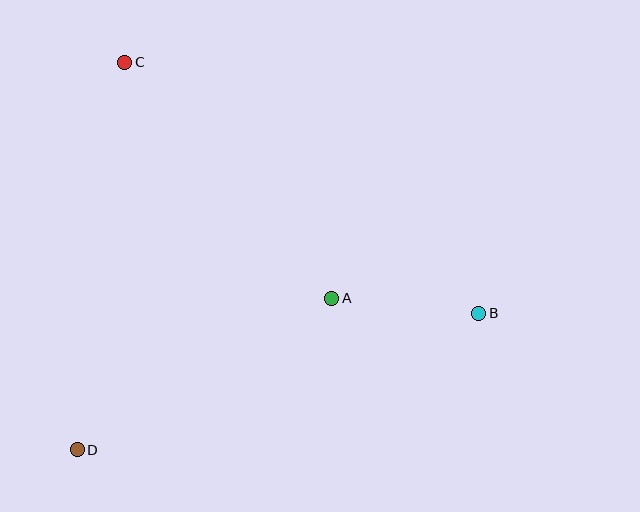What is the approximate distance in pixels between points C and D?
The distance between C and D is approximately 391 pixels.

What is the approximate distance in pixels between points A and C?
The distance between A and C is approximately 314 pixels.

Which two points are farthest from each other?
Points B and C are farthest from each other.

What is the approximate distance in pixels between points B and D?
The distance between B and D is approximately 424 pixels.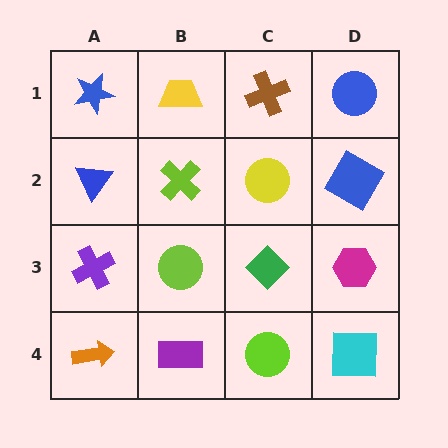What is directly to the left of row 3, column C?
A lime circle.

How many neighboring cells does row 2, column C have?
4.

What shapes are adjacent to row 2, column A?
A blue star (row 1, column A), a purple cross (row 3, column A), a lime cross (row 2, column B).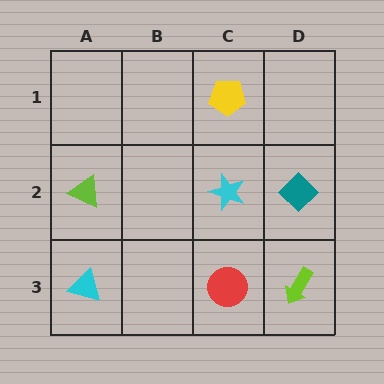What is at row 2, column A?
A lime triangle.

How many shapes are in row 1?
1 shape.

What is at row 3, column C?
A red circle.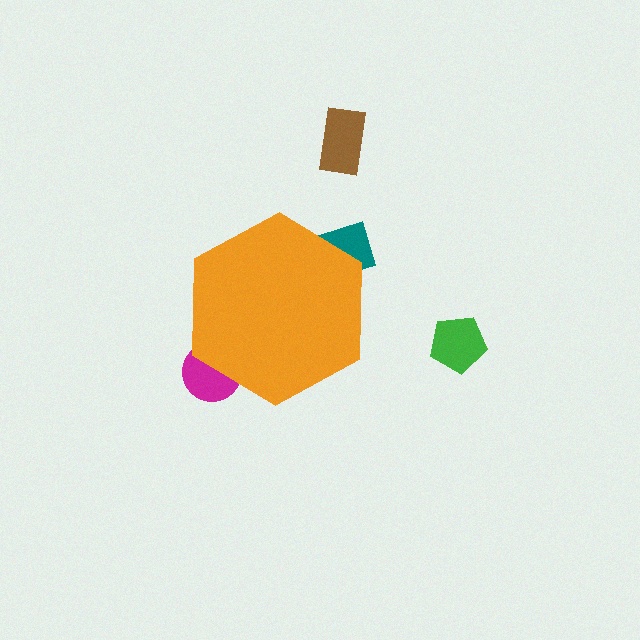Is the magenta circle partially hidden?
Yes, the magenta circle is partially hidden behind the orange hexagon.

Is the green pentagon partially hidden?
No, the green pentagon is fully visible.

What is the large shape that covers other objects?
An orange hexagon.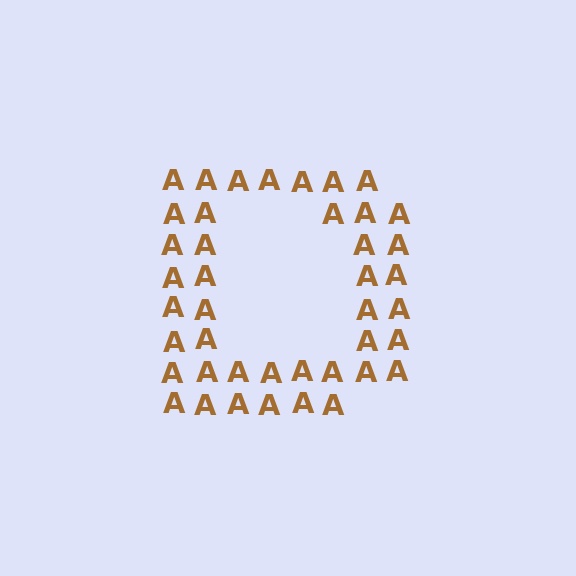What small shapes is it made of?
It is made of small letter A's.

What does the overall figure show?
The overall figure shows the letter D.